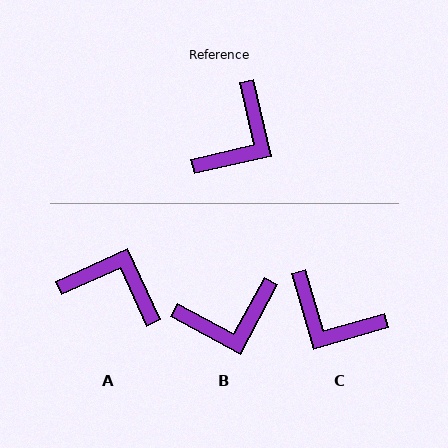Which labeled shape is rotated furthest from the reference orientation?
A, about 102 degrees away.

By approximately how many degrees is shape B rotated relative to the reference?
Approximately 41 degrees clockwise.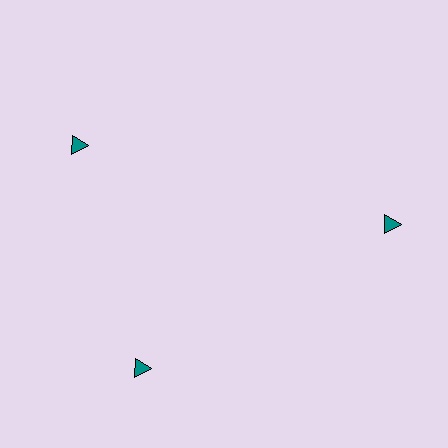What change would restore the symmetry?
The symmetry would be restored by rotating it back into even spacing with its neighbors so that all 3 triangles sit at equal angles and equal distance from the center.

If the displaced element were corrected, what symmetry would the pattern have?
It would have 3-fold rotational symmetry — the pattern would map onto itself every 120 degrees.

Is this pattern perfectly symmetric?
No. The 3 teal triangles are arranged in a ring, but one element near the 11 o'clock position is rotated out of alignment along the ring, breaking the 3-fold rotational symmetry.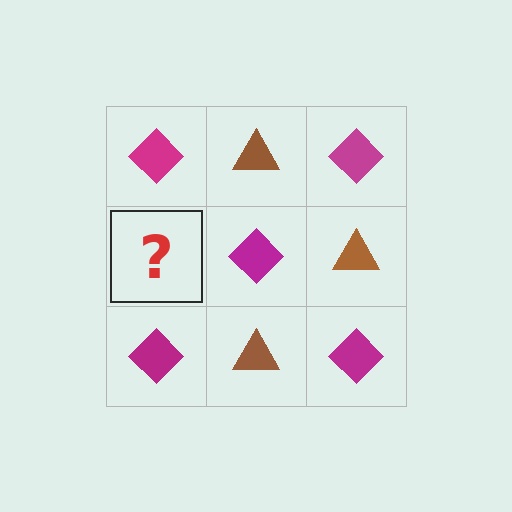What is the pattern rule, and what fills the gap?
The rule is that it alternates magenta diamond and brown triangle in a checkerboard pattern. The gap should be filled with a brown triangle.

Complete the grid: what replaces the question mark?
The question mark should be replaced with a brown triangle.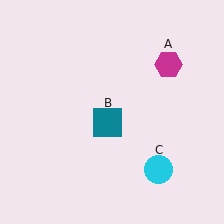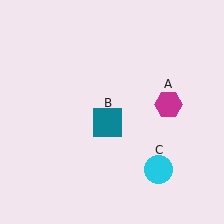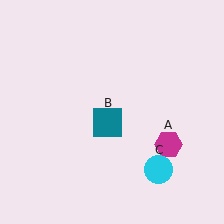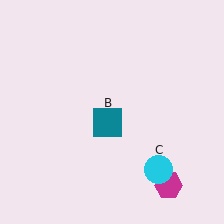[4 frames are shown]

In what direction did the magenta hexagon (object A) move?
The magenta hexagon (object A) moved down.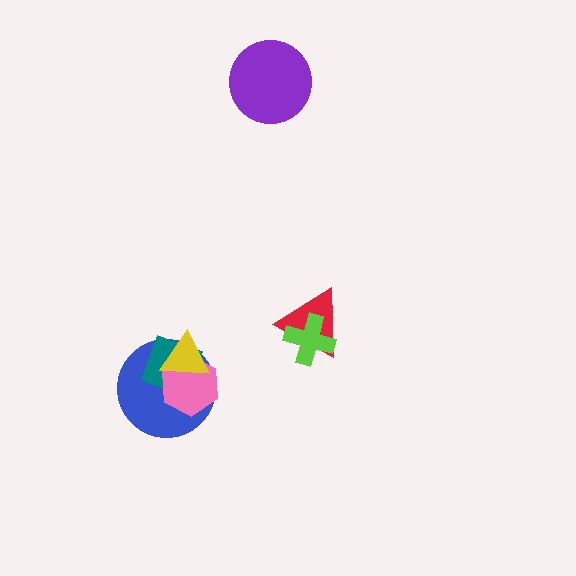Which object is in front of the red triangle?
The lime cross is in front of the red triangle.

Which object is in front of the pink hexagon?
The yellow triangle is in front of the pink hexagon.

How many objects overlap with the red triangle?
1 object overlaps with the red triangle.